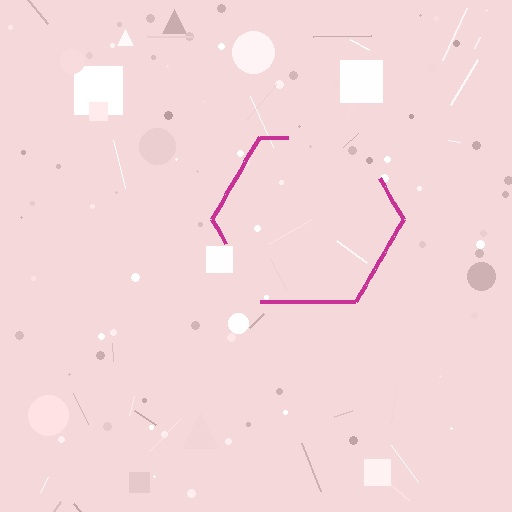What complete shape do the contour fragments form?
The contour fragments form a hexagon.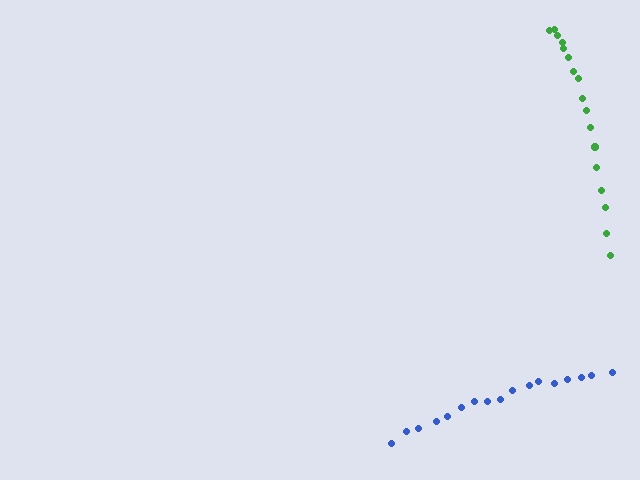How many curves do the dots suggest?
There are 2 distinct paths.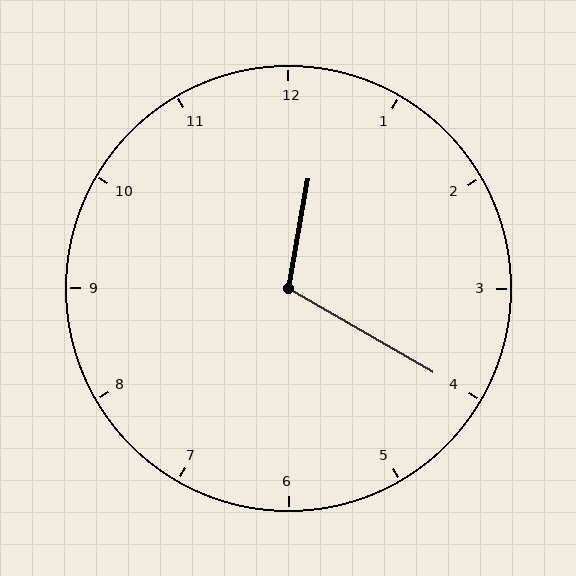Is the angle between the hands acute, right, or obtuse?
It is obtuse.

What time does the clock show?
12:20.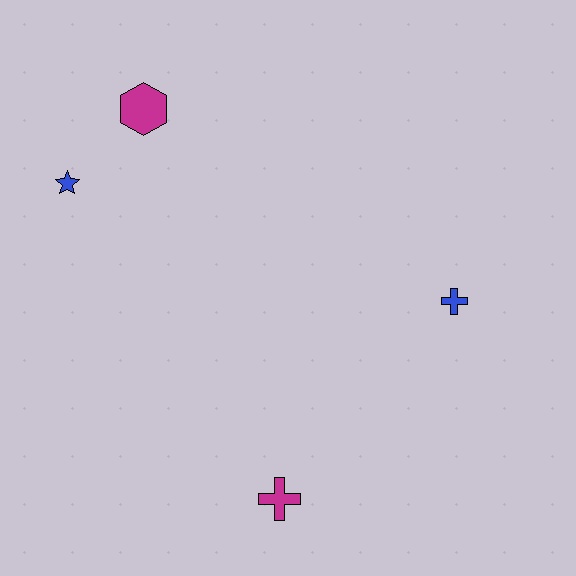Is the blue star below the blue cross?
No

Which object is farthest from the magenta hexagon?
The magenta cross is farthest from the magenta hexagon.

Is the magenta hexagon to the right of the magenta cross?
No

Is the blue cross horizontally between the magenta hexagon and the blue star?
No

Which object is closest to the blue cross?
The magenta cross is closest to the blue cross.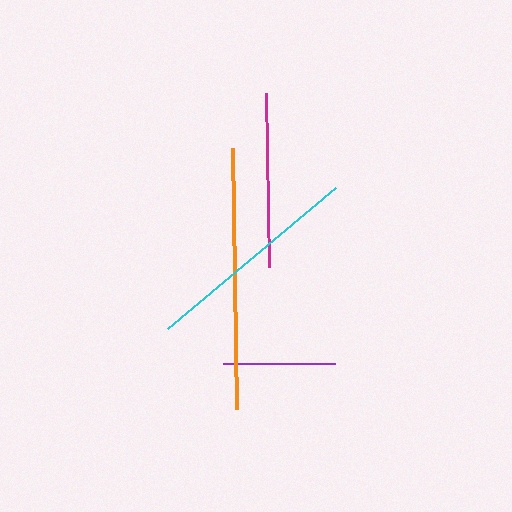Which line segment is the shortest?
The purple line is the shortest at approximately 112 pixels.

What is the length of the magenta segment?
The magenta segment is approximately 175 pixels long.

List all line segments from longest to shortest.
From longest to shortest: orange, cyan, magenta, purple.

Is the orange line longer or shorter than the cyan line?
The orange line is longer than the cyan line.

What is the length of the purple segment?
The purple segment is approximately 112 pixels long.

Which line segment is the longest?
The orange line is the longest at approximately 261 pixels.